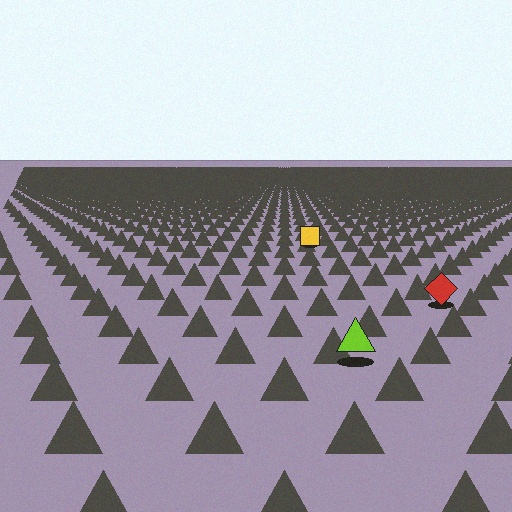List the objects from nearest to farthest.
From nearest to farthest: the lime triangle, the red diamond, the yellow square.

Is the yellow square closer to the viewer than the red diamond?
No. The red diamond is closer — you can tell from the texture gradient: the ground texture is coarser near it.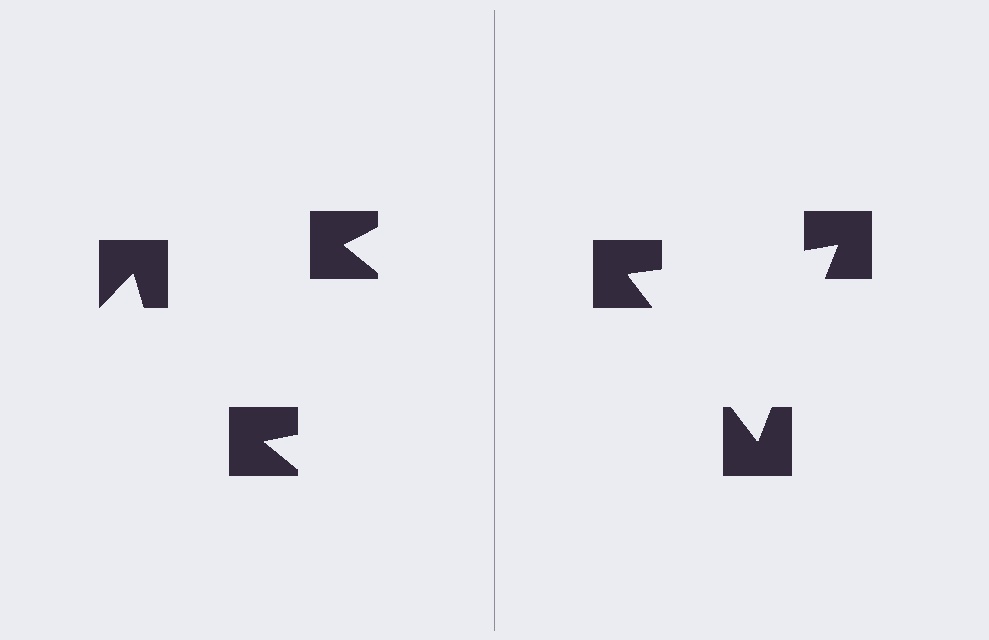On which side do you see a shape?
An illusory triangle appears on the right side. On the left side the wedge cuts are rotated, so no coherent shape forms.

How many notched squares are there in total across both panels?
6 — 3 on each side.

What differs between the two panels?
The notched squares are positioned identically on both sides; only the wedge orientations differ. On the right they align to a triangle; on the left they are misaligned.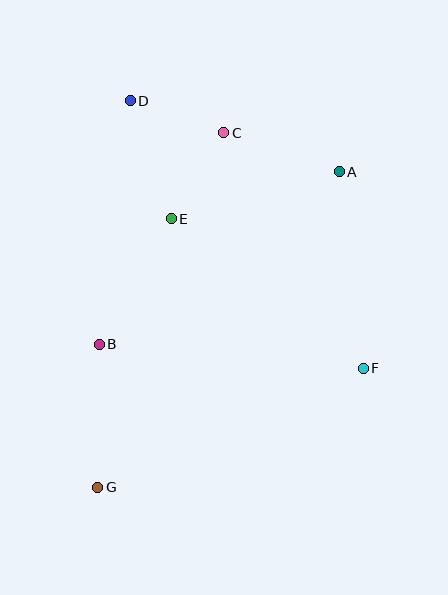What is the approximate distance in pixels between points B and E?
The distance between B and E is approximately 145 pixels.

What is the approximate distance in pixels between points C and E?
The distance between C and E is approximately 101 pixels.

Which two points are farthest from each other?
Points A and G are farthest from each other.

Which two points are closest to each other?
Points C and D are closest to each other.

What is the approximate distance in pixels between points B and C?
The distance between B and C is approximately 246 pixels.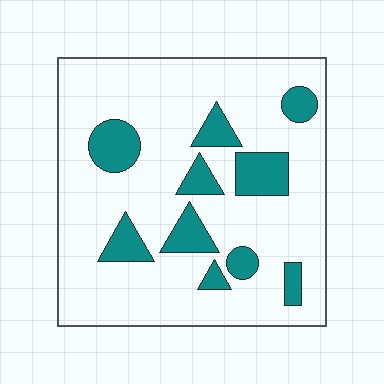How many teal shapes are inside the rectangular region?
10.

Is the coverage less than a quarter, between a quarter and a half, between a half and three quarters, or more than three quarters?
Less than a quarter.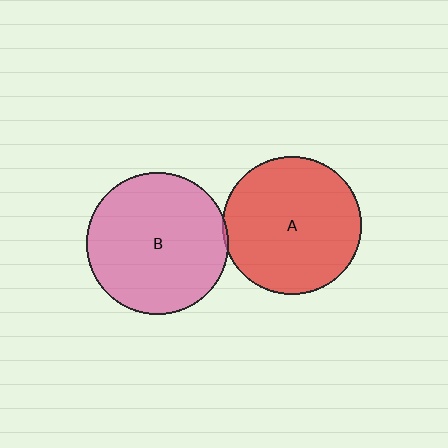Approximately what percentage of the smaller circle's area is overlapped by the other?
Approximately 5%.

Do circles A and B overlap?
Yes.